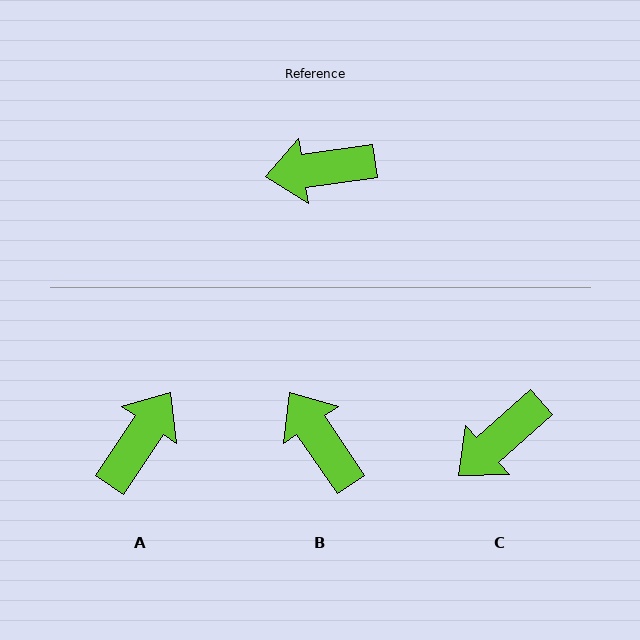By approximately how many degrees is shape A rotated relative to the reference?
Approximately 132 degrees clockwise.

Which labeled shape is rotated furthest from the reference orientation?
A, about 132 degrees away.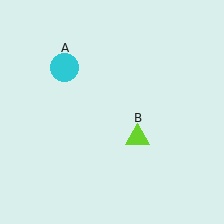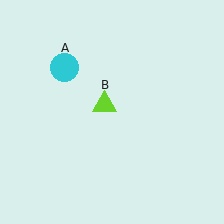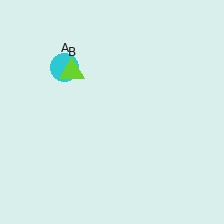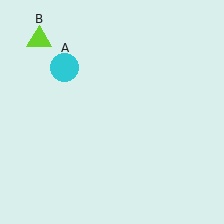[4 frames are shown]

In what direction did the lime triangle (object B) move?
The lime triangle (object B) moved up and to the left.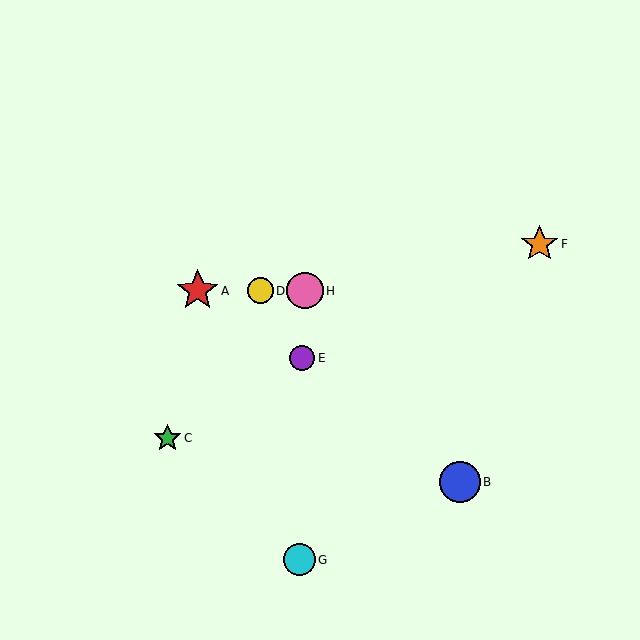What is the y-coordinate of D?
Object D is at y≈291.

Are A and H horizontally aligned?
Yes, both are at y≈291.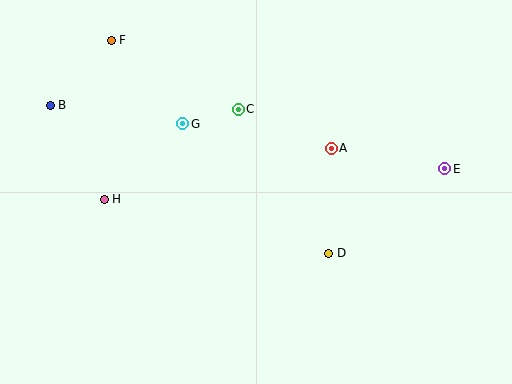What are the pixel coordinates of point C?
Point C is at (238, 109).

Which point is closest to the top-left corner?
Point B is closest to the top-left corner.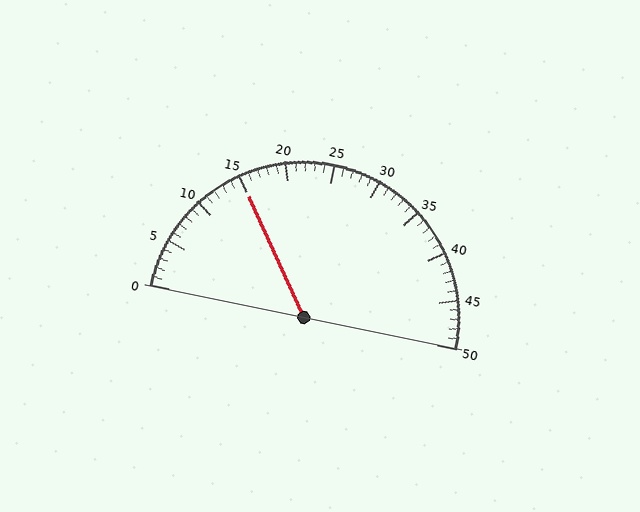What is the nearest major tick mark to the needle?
The nearest major tick mark is 15.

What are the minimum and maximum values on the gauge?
The gauge ranges from 0 to 50.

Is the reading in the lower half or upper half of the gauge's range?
The reading is in the lower half of the range (0 to 50).